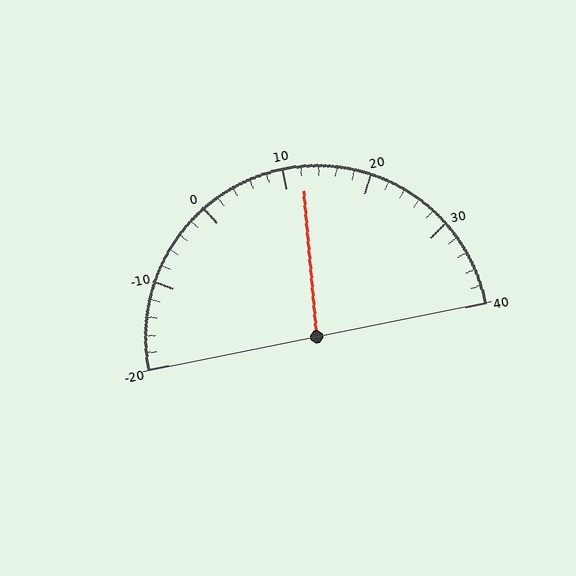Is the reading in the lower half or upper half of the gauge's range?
The reading is in the upper half of the range (-20 to 40).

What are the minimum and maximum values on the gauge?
The gauge ranges from -20 to 40.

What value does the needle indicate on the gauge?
The needle indicates approximately 12.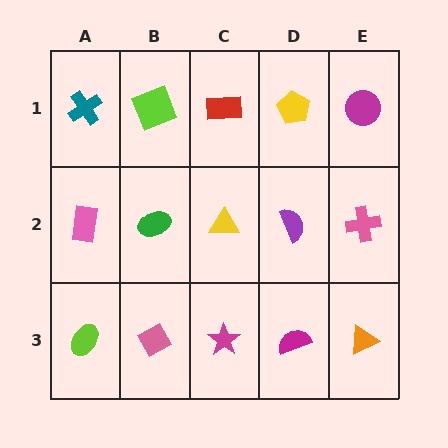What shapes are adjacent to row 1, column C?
A yellow triangle (row 2, column C), a lime square (row 1, column B), a yellow pentagon (row 1, column D).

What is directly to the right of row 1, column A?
A lime square.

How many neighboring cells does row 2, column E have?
3.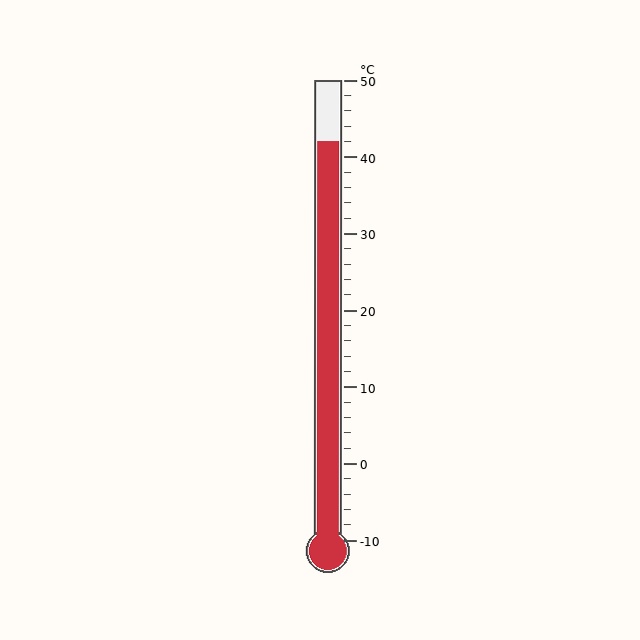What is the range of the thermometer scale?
The thermometer scale ranges from -10°C to 50°C.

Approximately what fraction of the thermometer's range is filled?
The thermometer is filled to approximately 85% of its range.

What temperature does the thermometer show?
The thermometer shows approximately 42°C.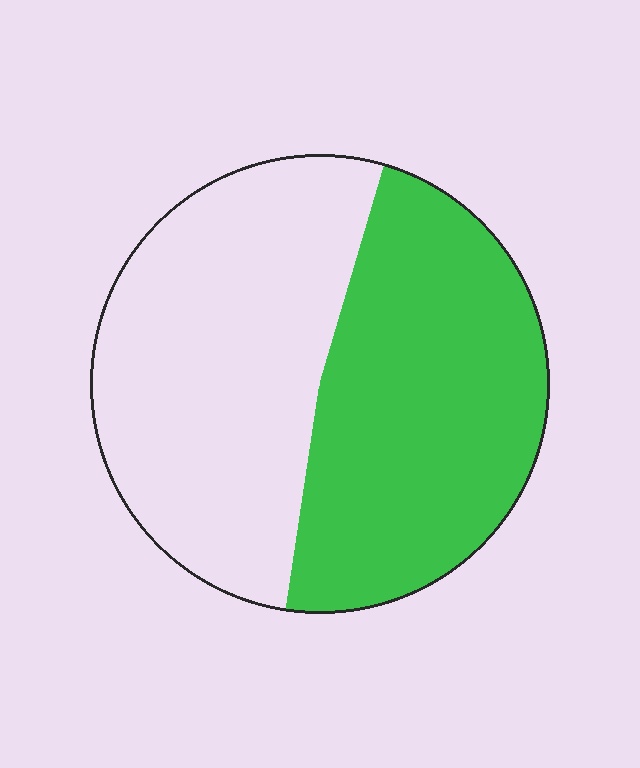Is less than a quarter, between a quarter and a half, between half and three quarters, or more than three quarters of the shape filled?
Between a quarter and a half.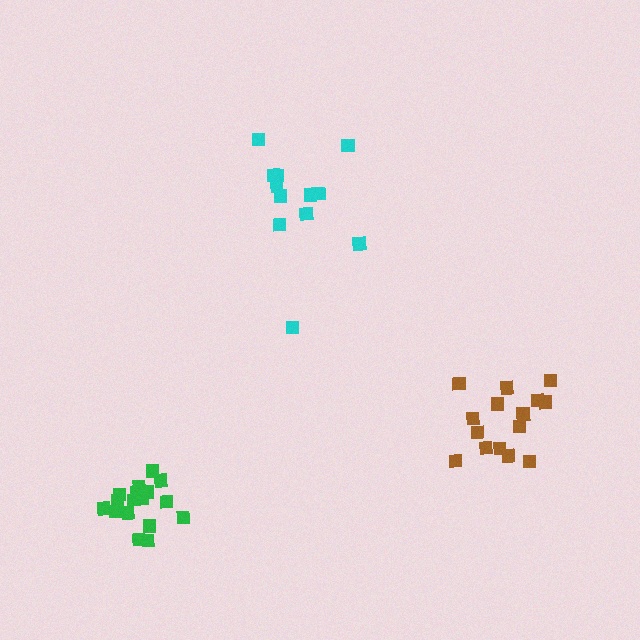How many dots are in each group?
Group 1: 12 dots, Group 2: 15 dots, Group 3: 17 dots (44 total).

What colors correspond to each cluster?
The clusters are colored: cyan, brown, green.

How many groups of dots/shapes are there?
There are 3 groups.